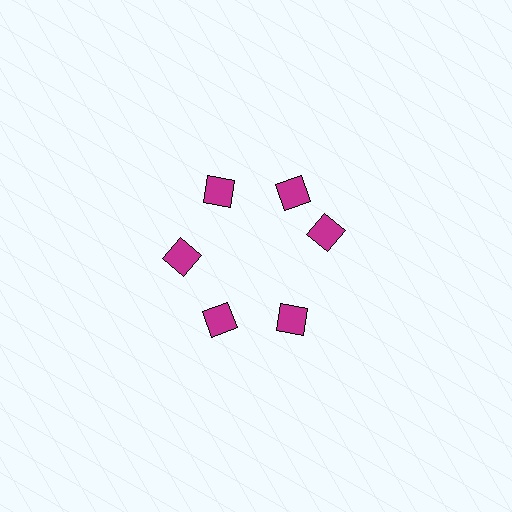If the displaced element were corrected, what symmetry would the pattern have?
It would have 6-fold rotational symmetry — the pattern would map onto itself every 60 degrees.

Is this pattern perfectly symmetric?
No. The 6 magenta diamonds are arranged in a ring, but one element near the 3 o'clock position is rotated out of alignment along the ring, breaking the 6-fold rotational symmetry.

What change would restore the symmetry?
The symmetry would be restored by rotating it back into even spacing with its neighbors so that all 6 diamonds sit at equal angles and equal distance from the center.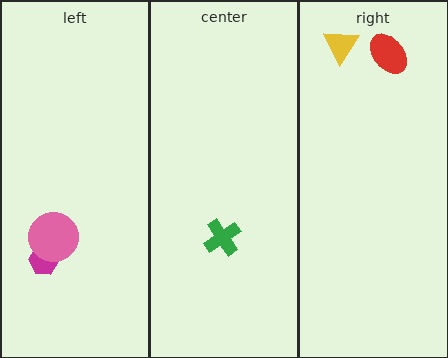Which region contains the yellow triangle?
The right region.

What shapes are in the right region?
The yellow triangle, the red ellipse.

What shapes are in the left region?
The magenta hexagon, the pink circle.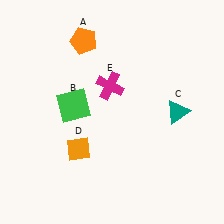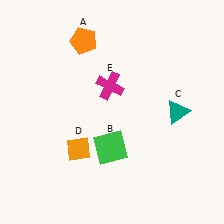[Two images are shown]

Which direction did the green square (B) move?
The green square (B) moved down.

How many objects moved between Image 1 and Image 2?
1 object moved between the two images.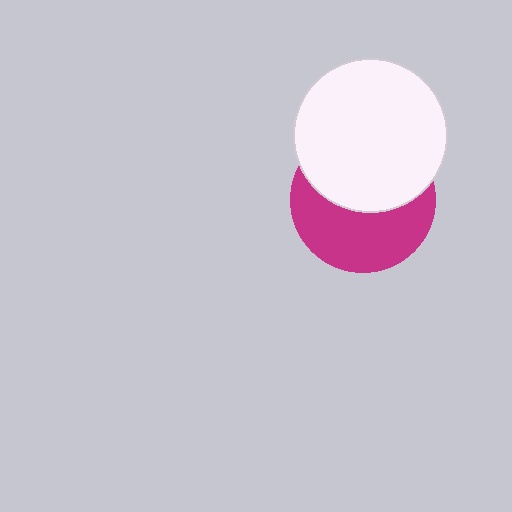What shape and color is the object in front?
The object in front is a white circle.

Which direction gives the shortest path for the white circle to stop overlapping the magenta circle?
Moving up gives the shortest separation.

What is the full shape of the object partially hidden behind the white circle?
The partially hidden object is a magenta circle.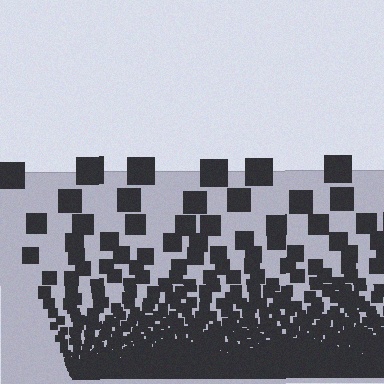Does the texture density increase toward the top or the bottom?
Density increases toward the bottom.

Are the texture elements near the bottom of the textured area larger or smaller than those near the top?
Smaller. The gradient is inverted — elements near the bottom are smaller and denser.